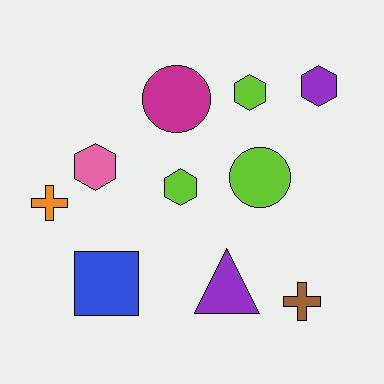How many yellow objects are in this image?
There are no yellow objects.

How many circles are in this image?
There are 2 circles.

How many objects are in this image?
There are 10 objects.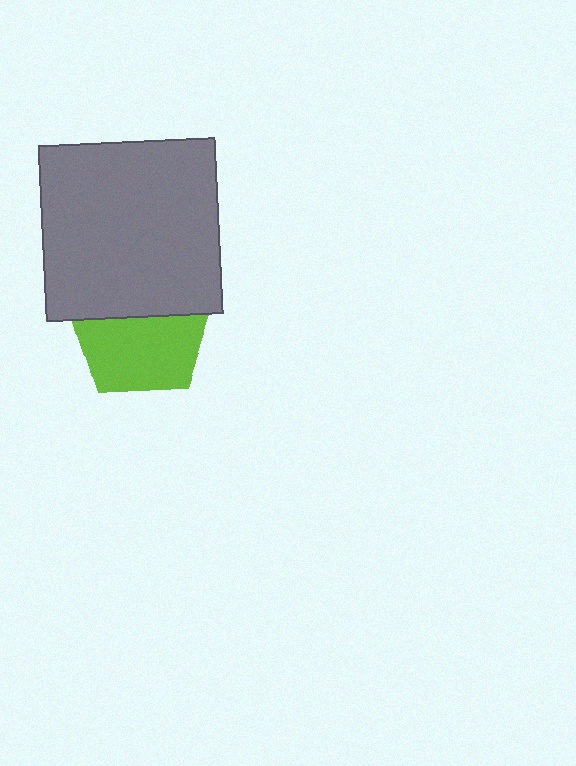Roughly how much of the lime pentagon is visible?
About half of it is visible (roughly 59%).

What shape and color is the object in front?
The object in front is a gray square.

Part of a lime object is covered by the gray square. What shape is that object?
It is a pentagon.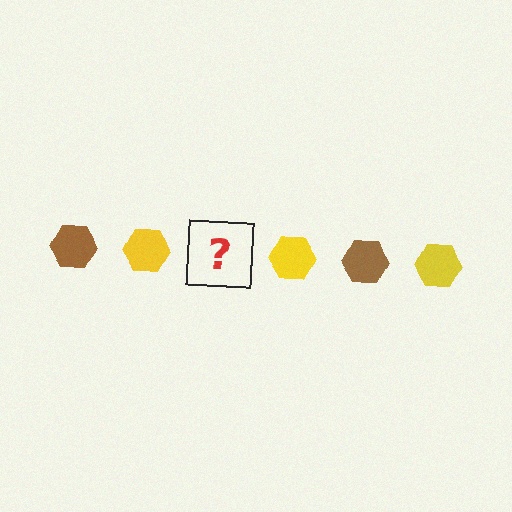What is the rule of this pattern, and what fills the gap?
The rule is that the pattern cycles through brown, yellow hexagons. The gap should be filled with a brown hexagon.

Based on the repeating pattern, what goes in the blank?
The blank should be a brown hexagon.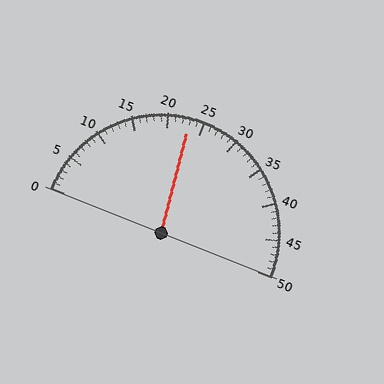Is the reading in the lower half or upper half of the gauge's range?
The reading is in the lower half of the range (0 to 50).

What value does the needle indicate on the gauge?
The needle indicates approximately 23.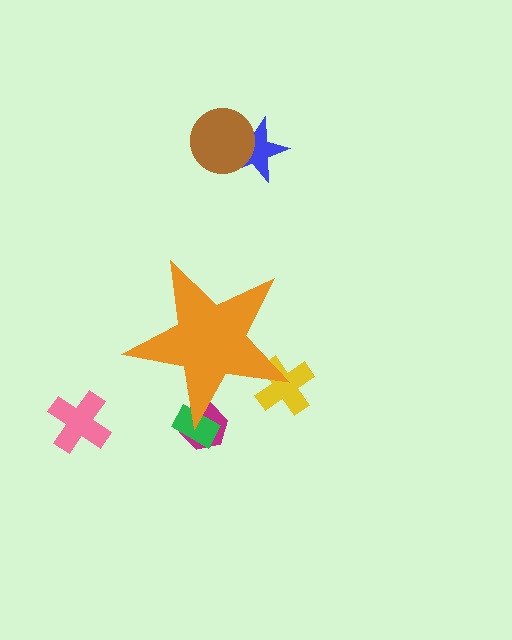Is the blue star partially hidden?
No, the blue star is fully visible.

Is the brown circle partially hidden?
No, the brown circle is fully visible.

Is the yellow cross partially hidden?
Yes, the yellow cross is partially hidden behind the orange star.